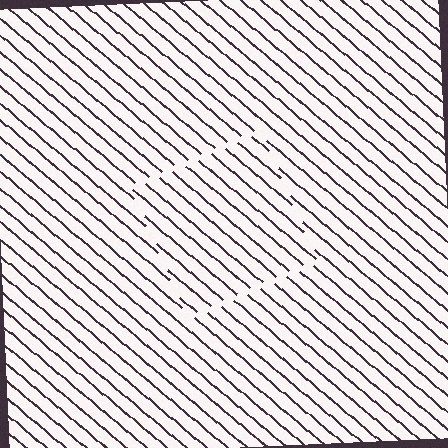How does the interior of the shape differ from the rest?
The interior of the shape contains the same grating, shifted by half a period — the contour is defined by the phase discontinuity where line-ends from the inner and outer gratings abut.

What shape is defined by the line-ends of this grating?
An illusory square. The interior of the shape contains the same grating, shifted by half a period — the contour is defined by the phase discontinuity where line-ends from the inner and outer gratings abut.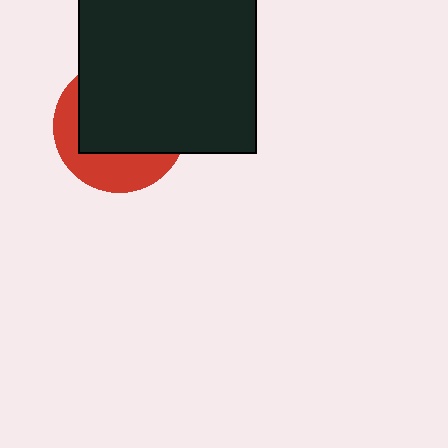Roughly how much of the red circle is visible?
A small part of it is visible (roughly 36%).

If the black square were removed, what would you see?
You would see the complete red circle.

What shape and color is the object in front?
The object in front is a black square.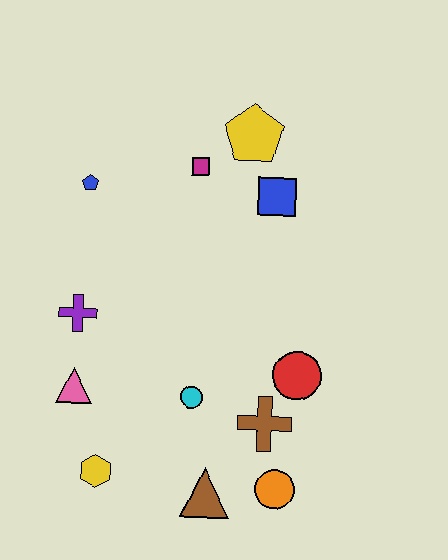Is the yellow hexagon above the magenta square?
No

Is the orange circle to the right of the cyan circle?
Yes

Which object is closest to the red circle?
The brown cross is closest to the red circle.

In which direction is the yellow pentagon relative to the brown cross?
The yellow pentagon is above the brown cross.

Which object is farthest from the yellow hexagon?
The yellow pentagon is farthest from the yellow hexagon.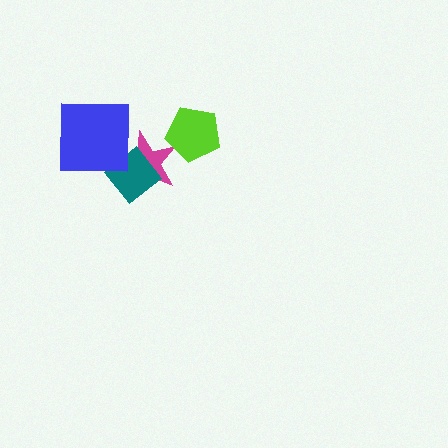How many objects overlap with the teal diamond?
2 objects overlap with the teal diamond.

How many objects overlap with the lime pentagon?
1 object overlaps with the lime pentagon.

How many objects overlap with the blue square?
2 objects overlap with the blue square.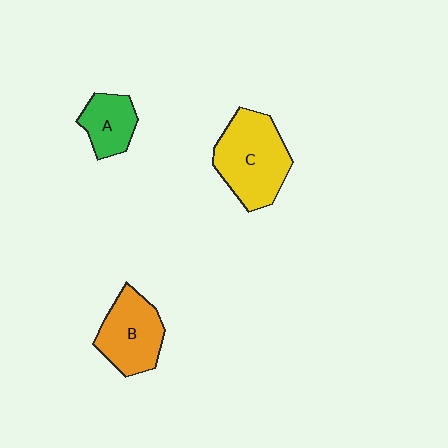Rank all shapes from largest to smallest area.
From largest to smallest: C (yellow), B (orange), A (green).